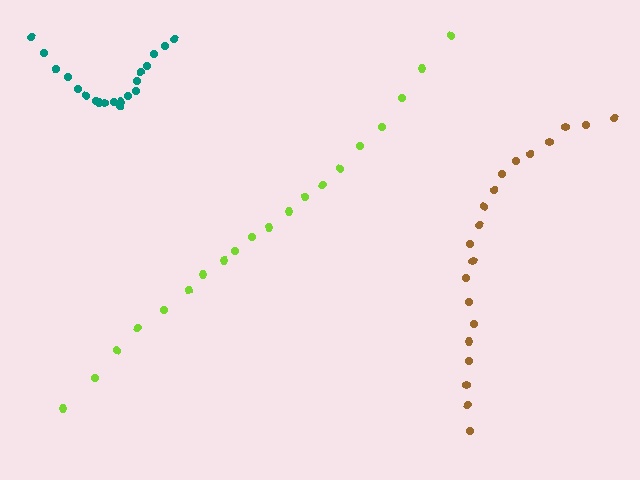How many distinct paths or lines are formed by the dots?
There are 3 distinct paths.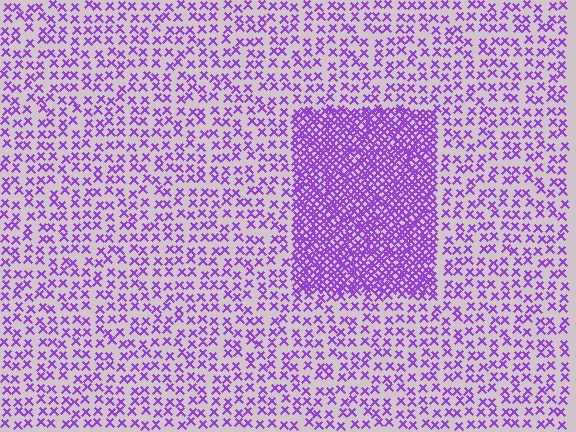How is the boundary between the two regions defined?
The boundary is defined by a change in element density (approximately 2.9x ratio). All elements are the same color, size, and shape.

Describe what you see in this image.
The image contains small purple elements arranged at two different densities. A rectangle-shaped region is visible where the elements are more densely packed than the surrounding area.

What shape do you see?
I see a rectangle.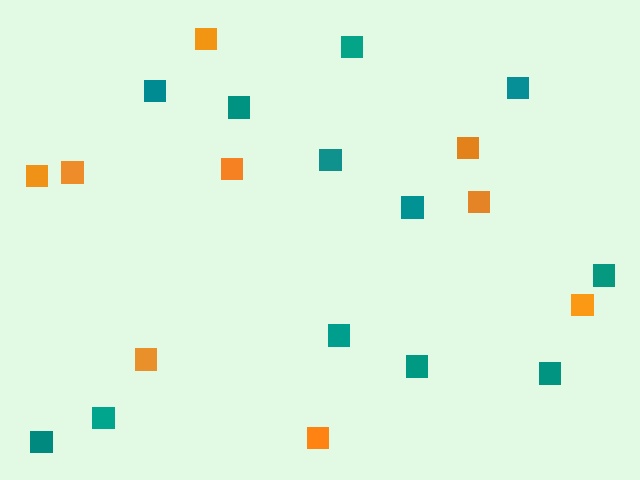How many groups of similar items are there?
There are 2 groups: one group of teal squares (12) and one group of orange squares (9).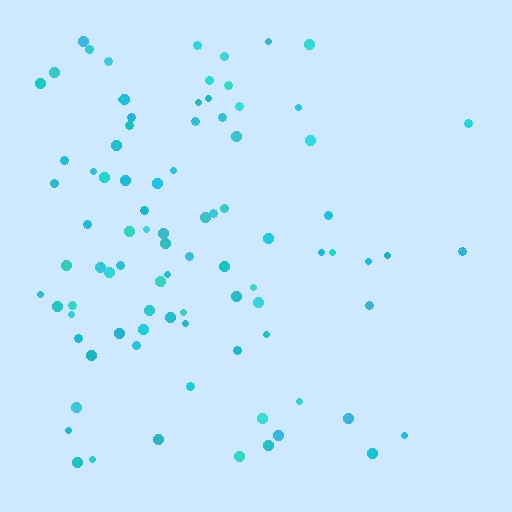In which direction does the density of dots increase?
From right to left, with the left side densest.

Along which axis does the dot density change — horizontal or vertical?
Horizontal.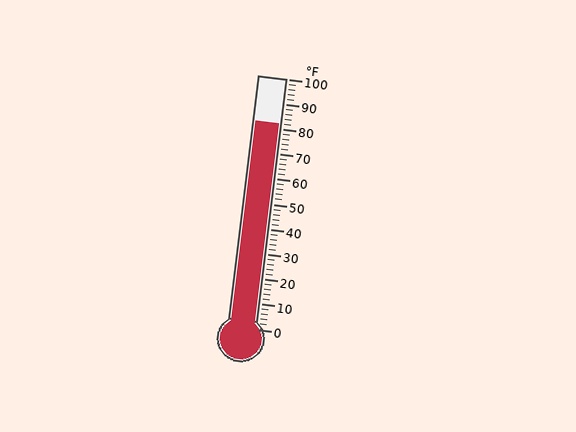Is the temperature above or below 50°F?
The temperature is above 50°F.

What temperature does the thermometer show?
The thermometer shows approximately 82°F.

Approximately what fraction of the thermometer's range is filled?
The thermometer is filled to approximately 80% of its range.